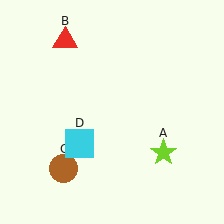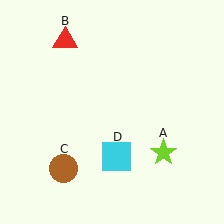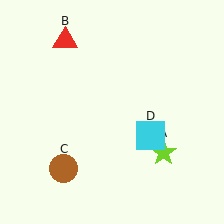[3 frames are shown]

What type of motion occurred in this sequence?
The cyan square (object D) rotated counterclockwise around the center of the scene.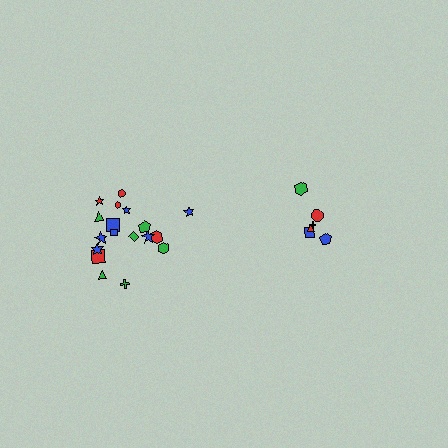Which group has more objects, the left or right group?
The left group.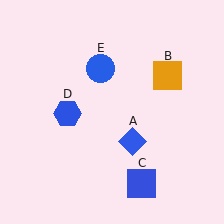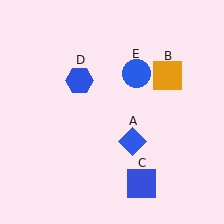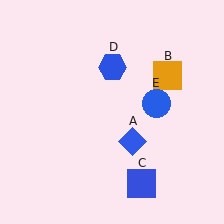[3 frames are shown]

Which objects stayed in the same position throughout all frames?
Blue diamond (object A) and orange square (object B) and blue square (object C) remained stationary.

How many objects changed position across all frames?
2 objects changed position: blue hexagon (object D), blue circle (object E).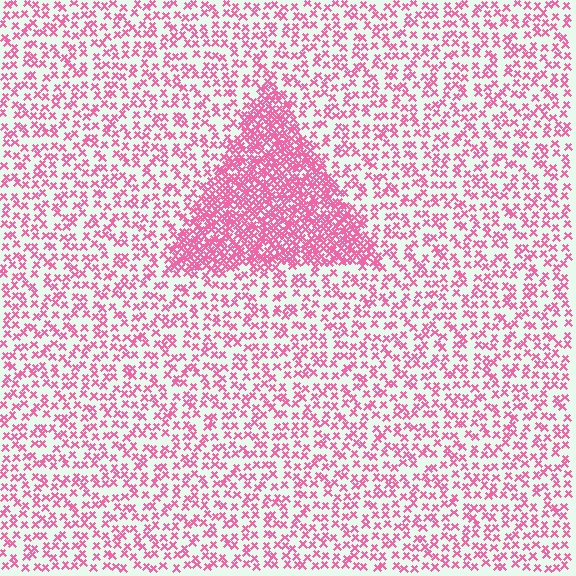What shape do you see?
I see a triangle.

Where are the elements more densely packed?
The elements are more densely packed inside the triangle boundary.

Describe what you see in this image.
The image contains small pink elements arranged at two different densities. A triangle-shaped region is visible where the elements are more densely packed than the surrounding area.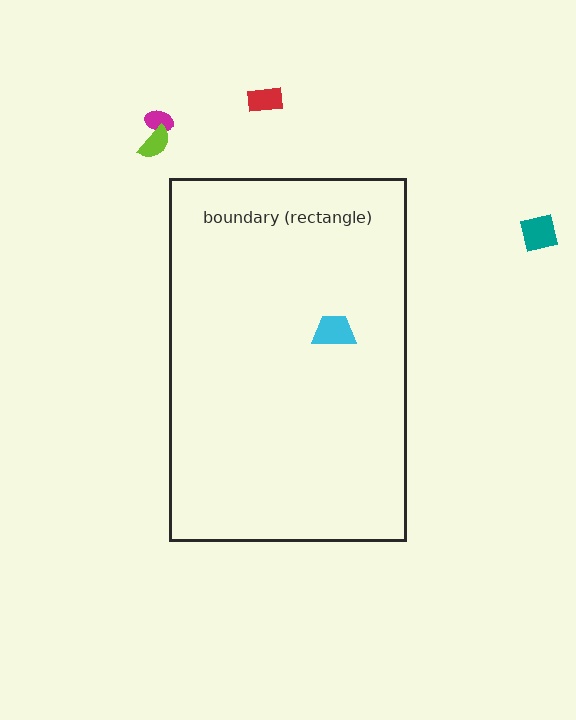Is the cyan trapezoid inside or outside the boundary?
Inside.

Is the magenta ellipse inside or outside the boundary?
Outside.